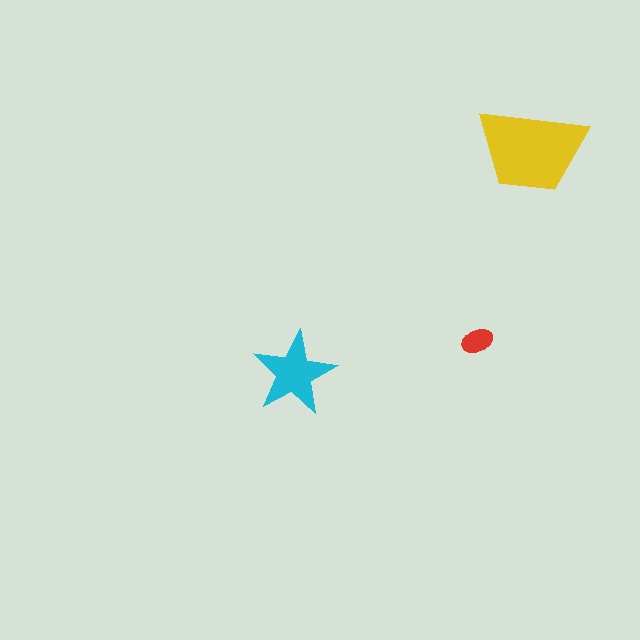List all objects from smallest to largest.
The red ellipse, the cyan star, the yellow trapezoid.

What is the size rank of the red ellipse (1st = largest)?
3rd.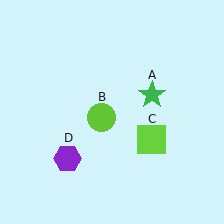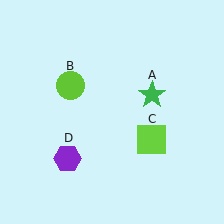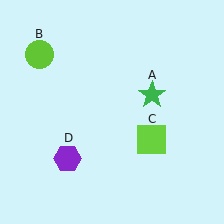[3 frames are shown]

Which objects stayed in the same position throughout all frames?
Green star (object A) and lime square (object C) and purple hexagon (object D) remained stationary.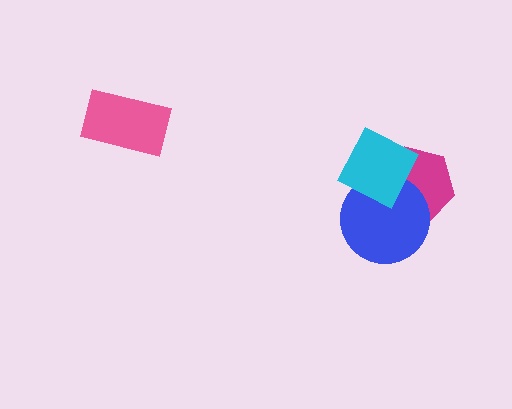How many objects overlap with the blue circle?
2 objects overlap with the blue circle.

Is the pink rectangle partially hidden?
No, no other shape covers it.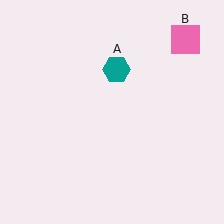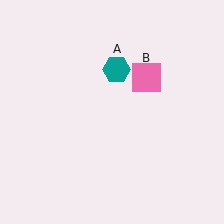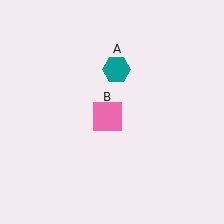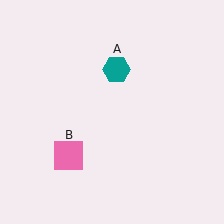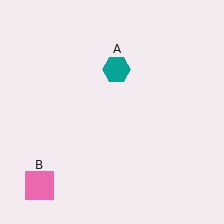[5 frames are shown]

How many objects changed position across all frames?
1 object changed position: pink square (object B).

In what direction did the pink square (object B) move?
The pink square (object B) moved down and to the left.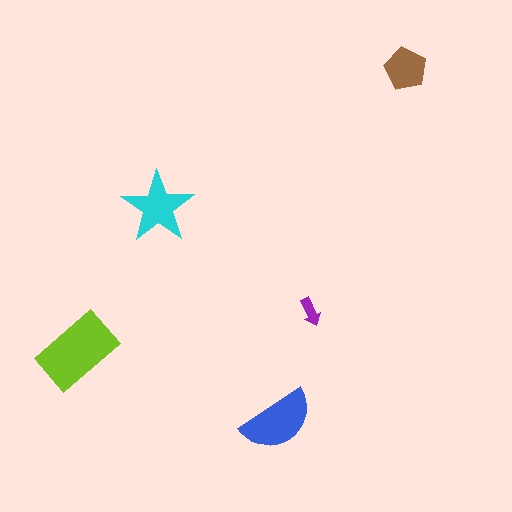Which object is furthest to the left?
The lime rectangle is leftmost.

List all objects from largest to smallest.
The lime rectangle, the blue semicircle, the cyan star, the brown pentagon, the purple arrow.